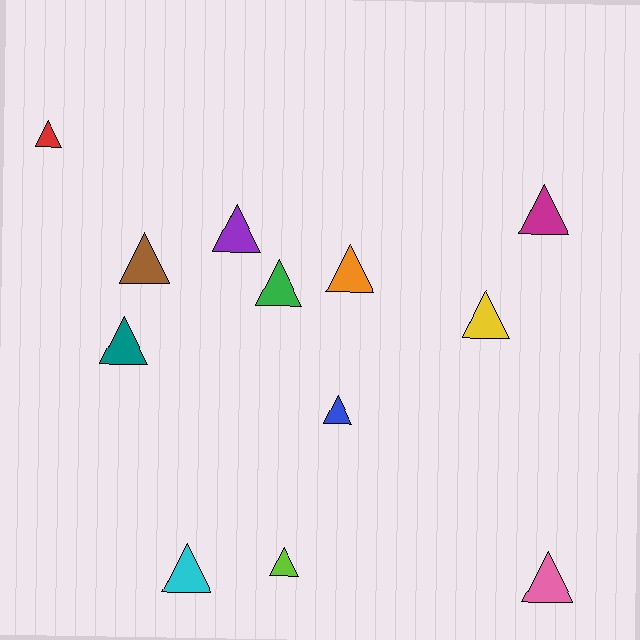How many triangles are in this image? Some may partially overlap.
There are 12 triangles.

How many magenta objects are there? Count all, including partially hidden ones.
There is 1 magenta object.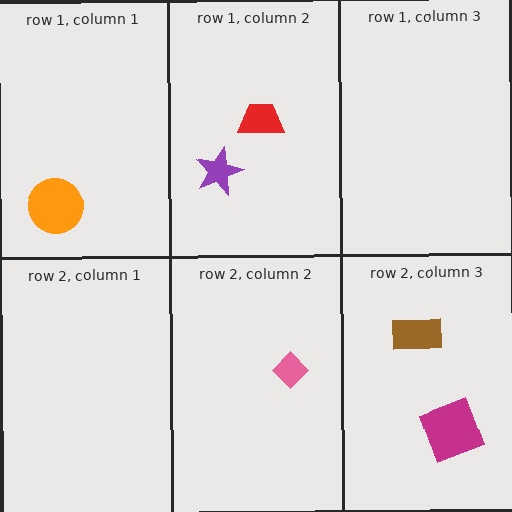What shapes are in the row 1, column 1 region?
The orange circle.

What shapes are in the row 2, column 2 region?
The pink diamond.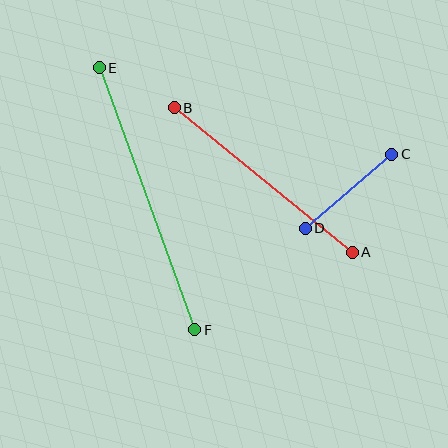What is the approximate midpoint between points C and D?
The midpoint is at approximately (348, 191) pixels.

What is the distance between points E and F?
The distance is approximately 279 pixels.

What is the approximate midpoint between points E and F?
The midpoint is at approximately (147, 199) pixels.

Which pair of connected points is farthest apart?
Points E and F are farthest apart.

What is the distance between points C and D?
The distance is approximately 114 pixels.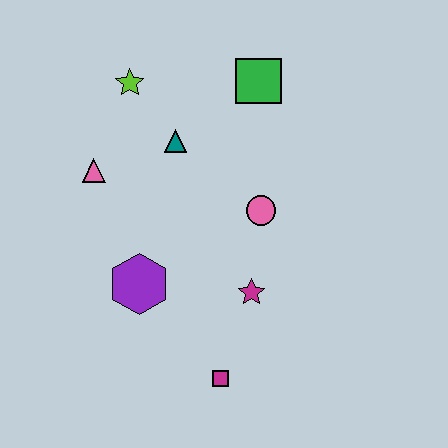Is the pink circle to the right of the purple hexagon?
Yes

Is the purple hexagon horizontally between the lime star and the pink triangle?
No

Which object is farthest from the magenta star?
The lime star is farthest from the magenta star.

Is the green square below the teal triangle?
No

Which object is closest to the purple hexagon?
The magenta star is closest to the purple hexagon.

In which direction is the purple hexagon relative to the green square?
The purple hexagon is below the green square.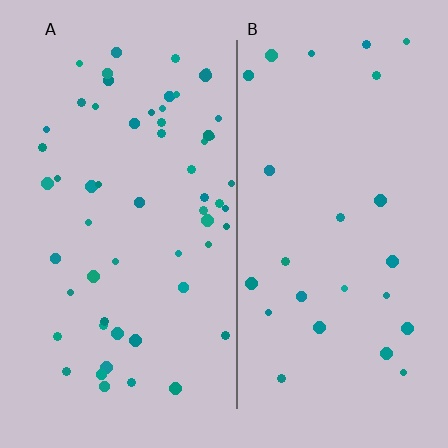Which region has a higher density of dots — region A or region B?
A (the left).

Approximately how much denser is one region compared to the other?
Approximately 2.3× — region A over region B.